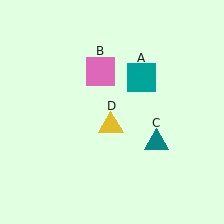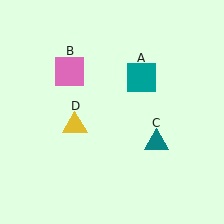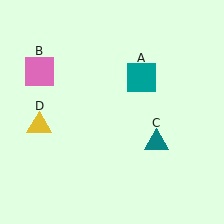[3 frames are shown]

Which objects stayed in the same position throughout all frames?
Teal square (object A) and teal triangle (object C) remained stationary.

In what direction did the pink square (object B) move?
The pink square (object B) moved left.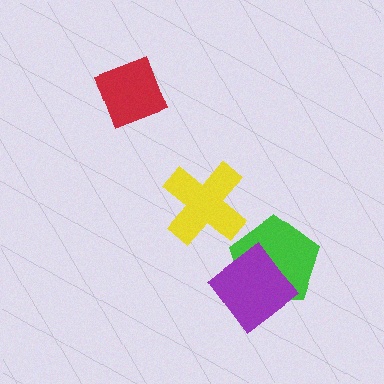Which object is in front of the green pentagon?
The purple diamond is in front of the green pentagon.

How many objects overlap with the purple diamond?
1 object overlaps with the purple diamond.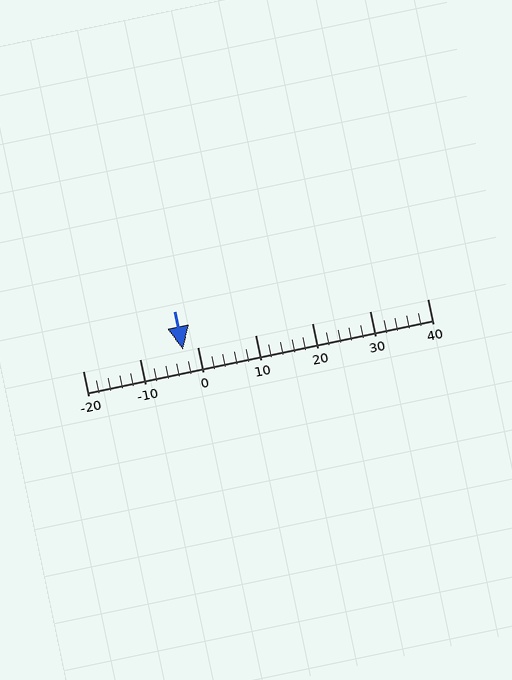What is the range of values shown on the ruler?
The ruler shows values from -20 to 40.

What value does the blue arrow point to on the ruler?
The blue arrow points to approximately -3.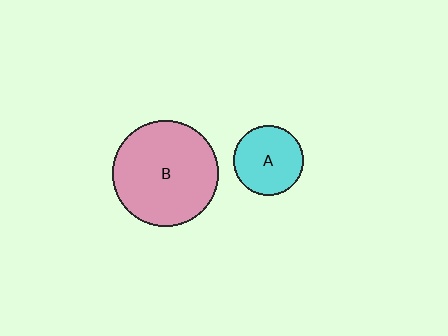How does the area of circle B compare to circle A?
Approximately 2.3 times.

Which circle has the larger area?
Circle B (pink).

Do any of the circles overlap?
No, none of the circles overlap.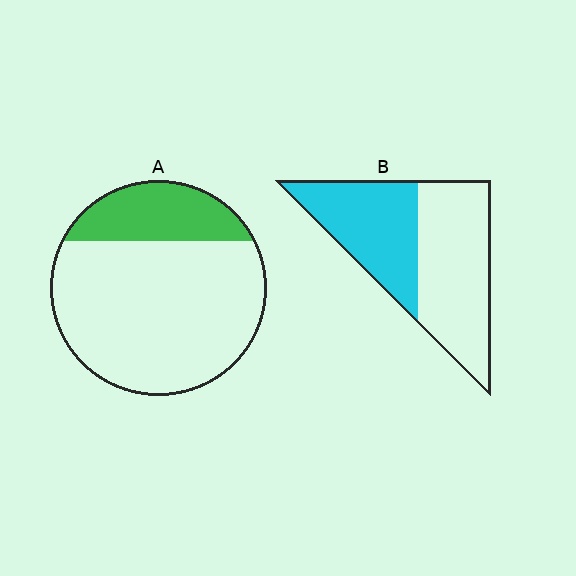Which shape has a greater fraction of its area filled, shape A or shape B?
Shape B.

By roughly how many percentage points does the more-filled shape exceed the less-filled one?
By roughly 20 percentage points (B over A).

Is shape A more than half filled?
No.